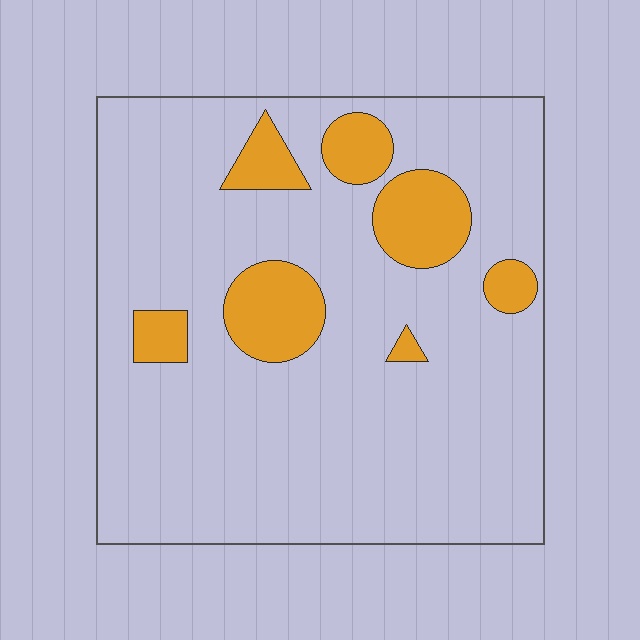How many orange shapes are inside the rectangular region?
7.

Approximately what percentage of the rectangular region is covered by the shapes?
Approximately 15%.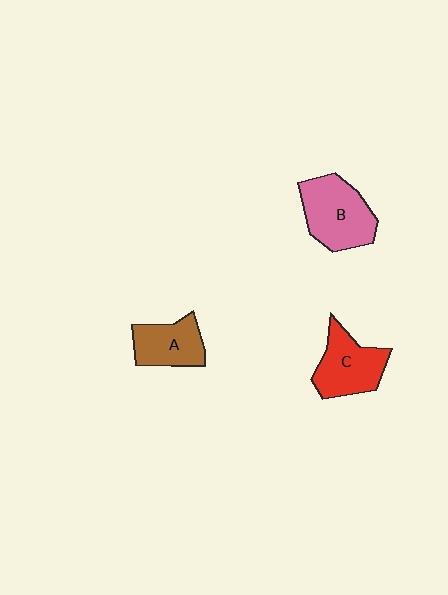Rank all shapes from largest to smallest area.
From largest to smallest: B (pink), C (red), A (brown).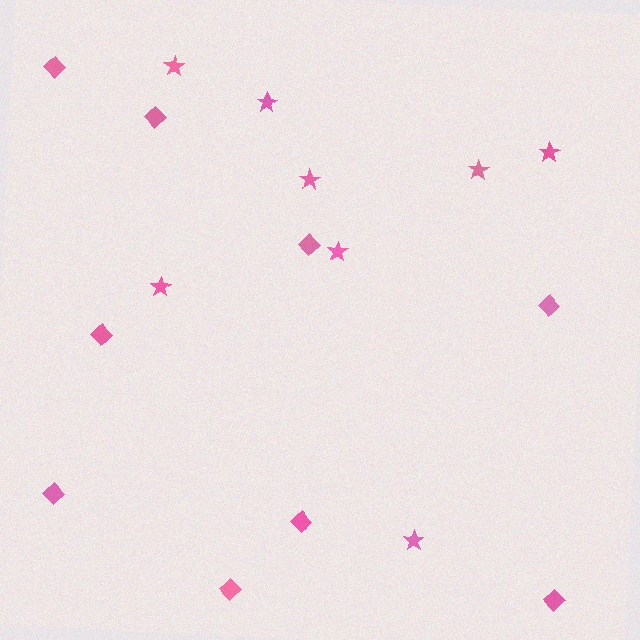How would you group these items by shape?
There are 2 groups: one group of stars (8) and one group of diamonds (9).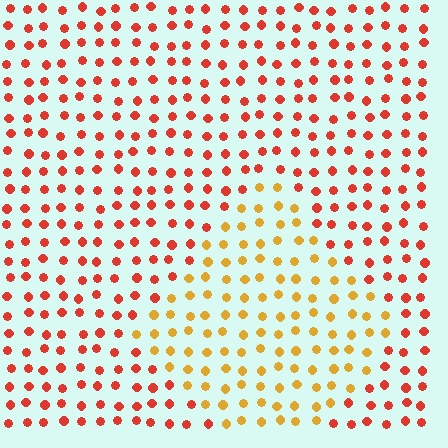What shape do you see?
I see a diamond.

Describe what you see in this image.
The image is filled with small red elements in a uniform arrangement. A diamond-shaped region is visible where the elements are tinted to a slightly different hue, forming a subtle color boundary.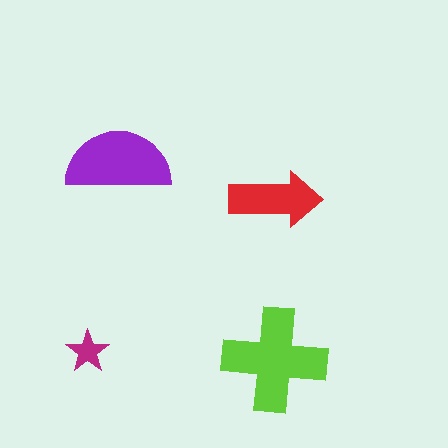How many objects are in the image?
There are 4 objects in the image.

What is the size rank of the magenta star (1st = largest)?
4th.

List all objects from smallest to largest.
The magenta star, the red arrow, the purple semicircle, the lime cross.